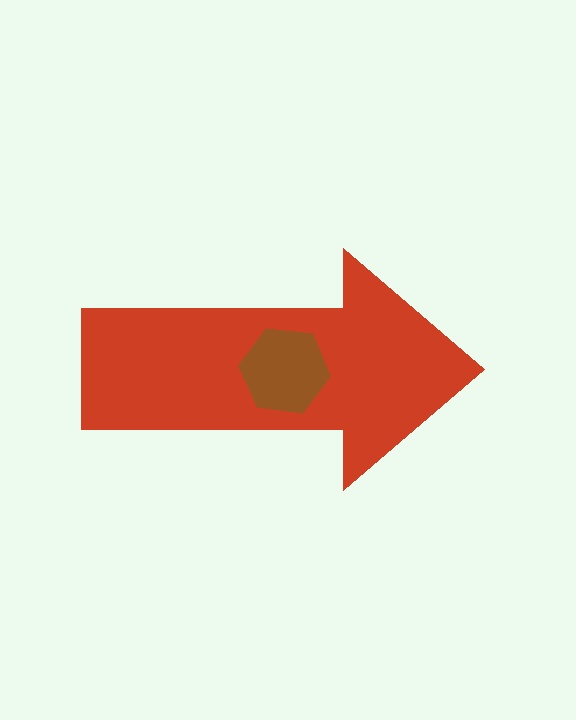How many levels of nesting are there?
2.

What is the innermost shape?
The brown hexagon.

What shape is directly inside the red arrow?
The brown hexagon.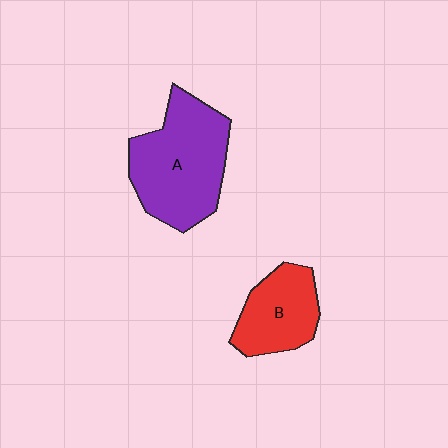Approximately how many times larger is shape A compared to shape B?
Approximately 1.7 times.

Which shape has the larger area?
Shape A (purple).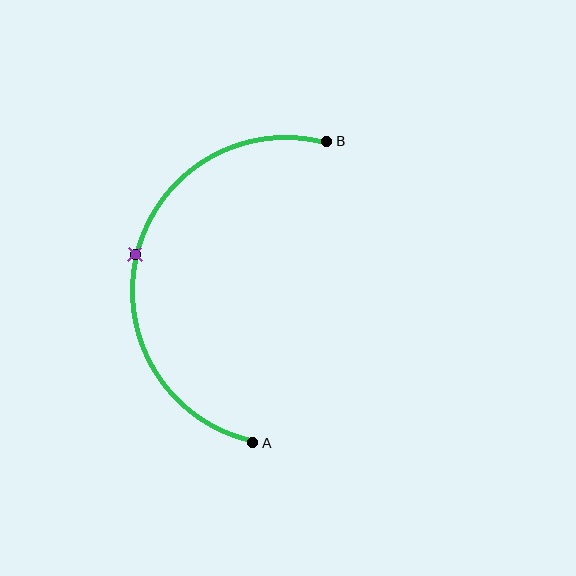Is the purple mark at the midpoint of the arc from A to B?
Yes. The purple mark lies on the arc at equal arc-length from both A and B — it is the arc midpoint.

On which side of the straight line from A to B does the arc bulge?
The arc bulges to the left of the straight line connecting A and B.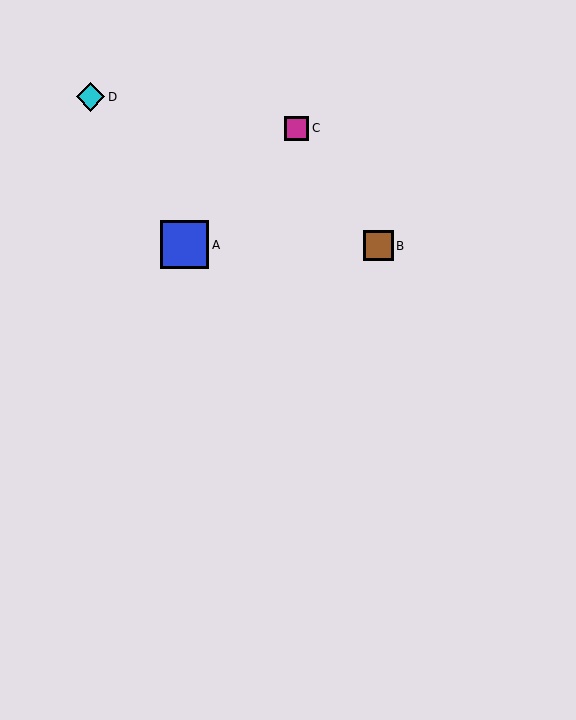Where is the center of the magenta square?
The center of the magenta square is at (297, 128).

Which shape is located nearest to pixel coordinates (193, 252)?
The blue square (labeled A) at (185, 245) is nearest to that location.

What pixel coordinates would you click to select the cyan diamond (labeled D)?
Click at (91, 97) to select the cyan diamond D.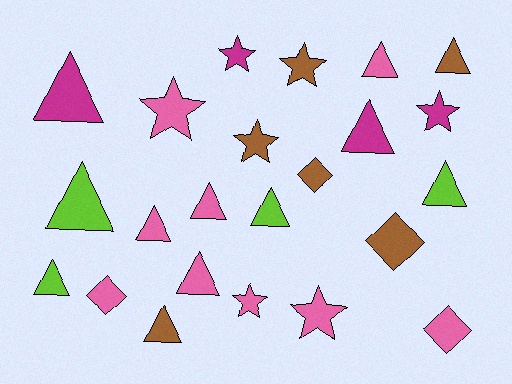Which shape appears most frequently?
Triangle, with 12 objects.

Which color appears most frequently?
Pink, with 9 objects.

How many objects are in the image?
There are 23 objects.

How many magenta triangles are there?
There are 2 magenta triangles.